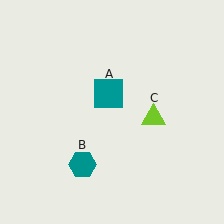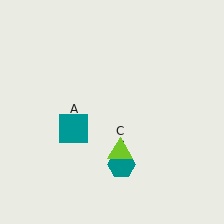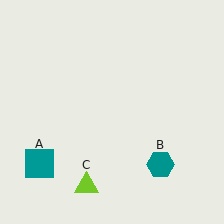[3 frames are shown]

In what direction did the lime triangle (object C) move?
The lime triangle (object C) moved down and to the left.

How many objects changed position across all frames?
3 objects changed position: teal square (object A), teal hexagon (object B), lime triangle (object C).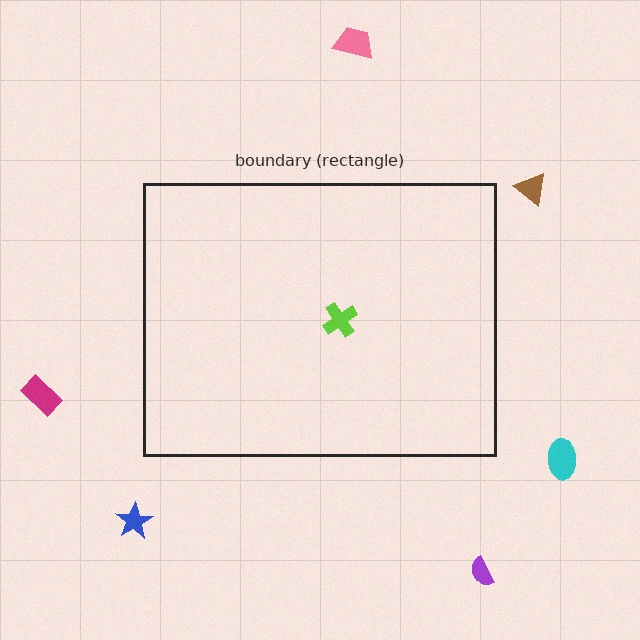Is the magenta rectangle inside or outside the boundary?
Outside.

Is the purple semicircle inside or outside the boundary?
Outside.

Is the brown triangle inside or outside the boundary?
Outside.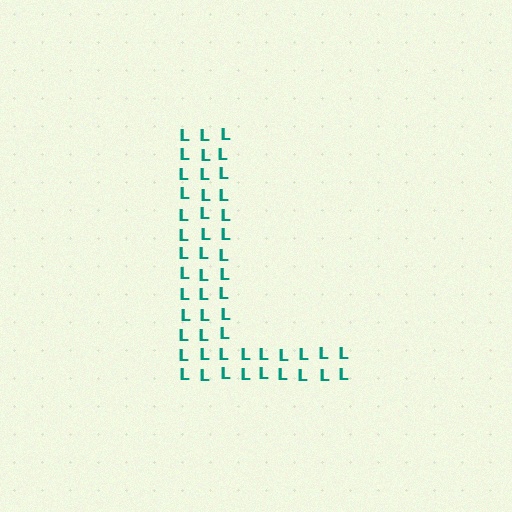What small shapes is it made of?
It is made of small letter L's.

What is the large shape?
The large shape is the letter L.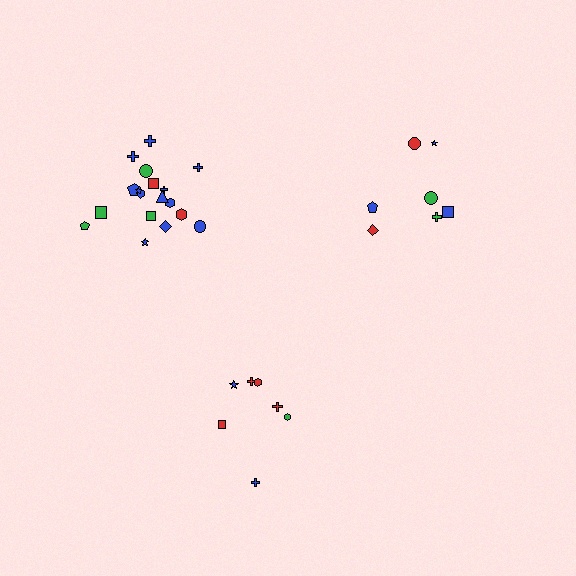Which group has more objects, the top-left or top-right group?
The top-left group.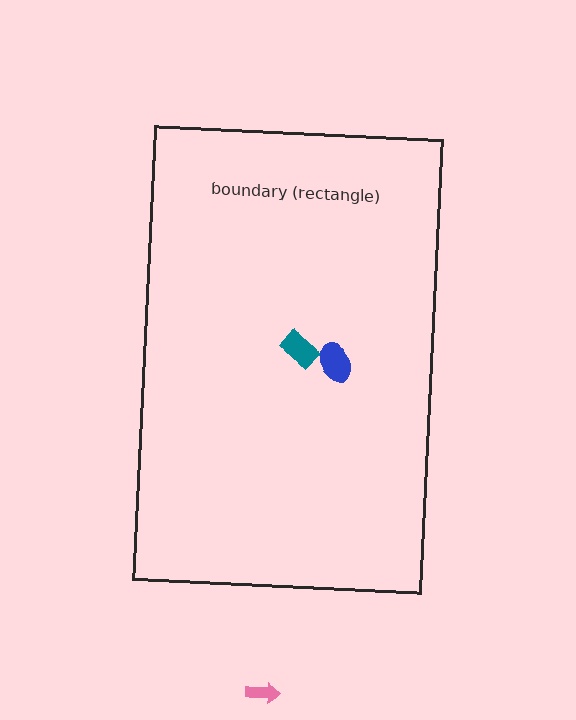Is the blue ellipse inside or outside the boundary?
Inside.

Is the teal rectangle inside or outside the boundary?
Inside.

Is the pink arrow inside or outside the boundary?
Outside.